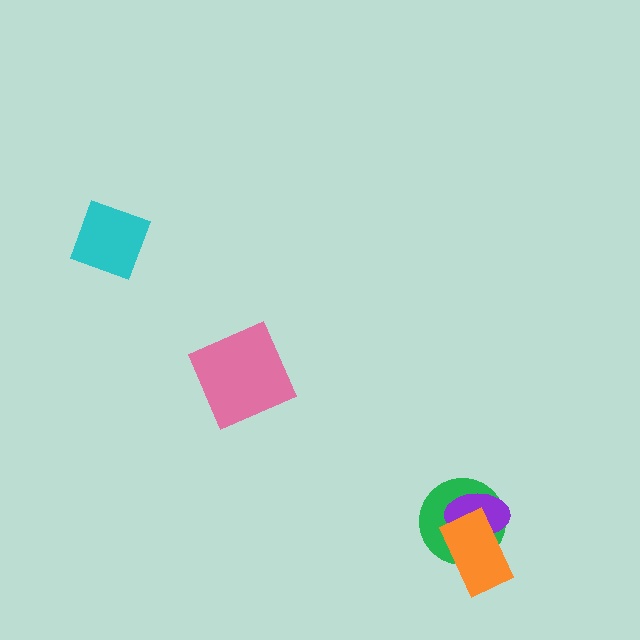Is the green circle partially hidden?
Yes, it is partially covered by another shape.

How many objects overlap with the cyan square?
0 objects overlap with the cyan square.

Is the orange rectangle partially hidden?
No, no other shape covers it.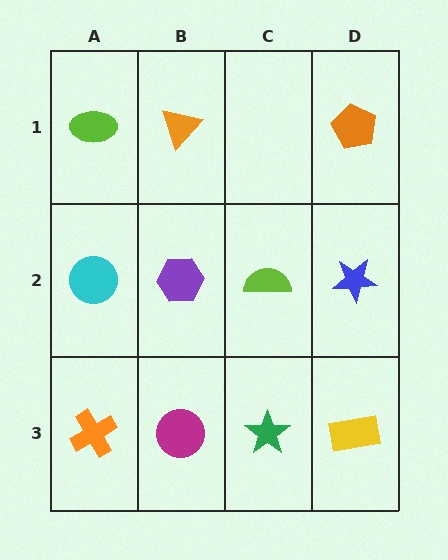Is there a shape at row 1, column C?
No, that cell is empty.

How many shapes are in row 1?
3 shapes.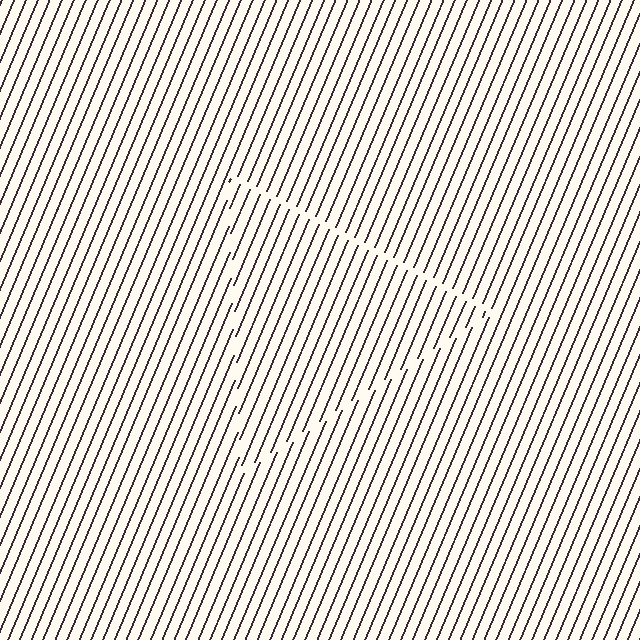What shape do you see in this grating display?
An illusory triangle. The interior of the shape contains the same grating, shifted by half a period — the contour is defined by the phase discontinuity where line-ends from the inner and outer gratings abut.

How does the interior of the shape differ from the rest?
The interior of the shape contains the same grating, shifted by half a period — the contour is defined by the phase discontinuity where line-ends from the inner and outer gratings abut.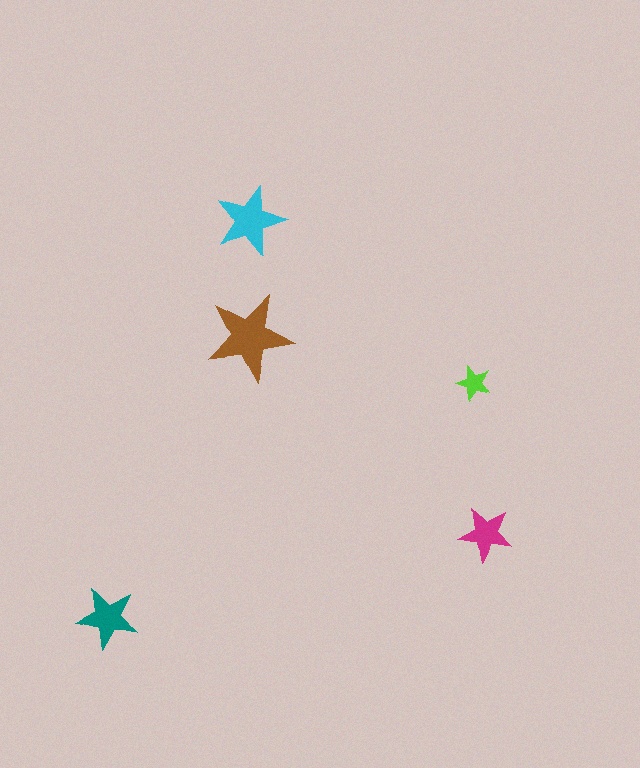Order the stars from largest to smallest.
the brown one, the cyan one, the teal one, the magenta one, the lime one.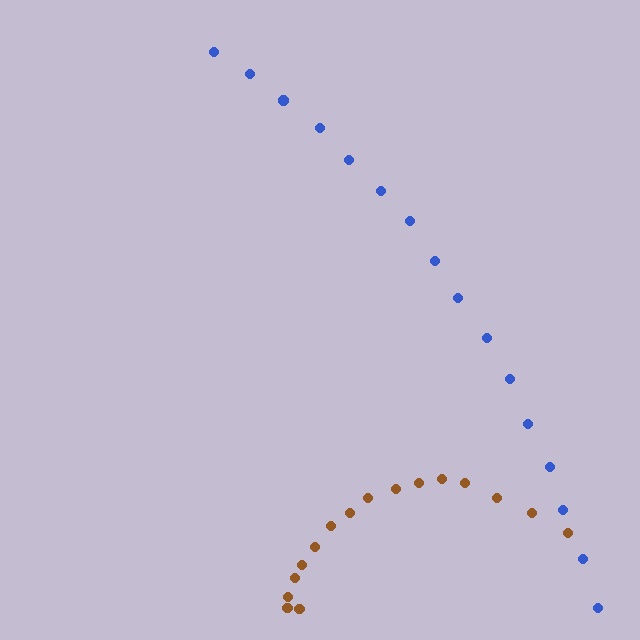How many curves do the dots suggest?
There are 2 distinct paths.